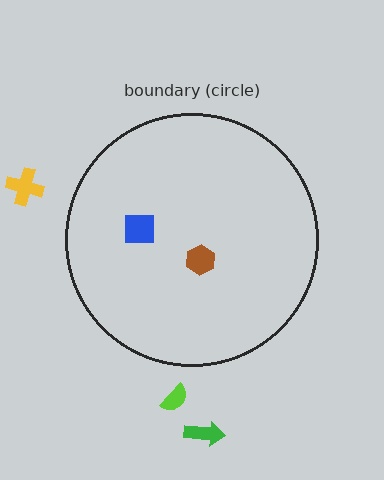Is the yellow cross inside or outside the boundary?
Outside.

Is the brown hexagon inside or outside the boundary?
Inside.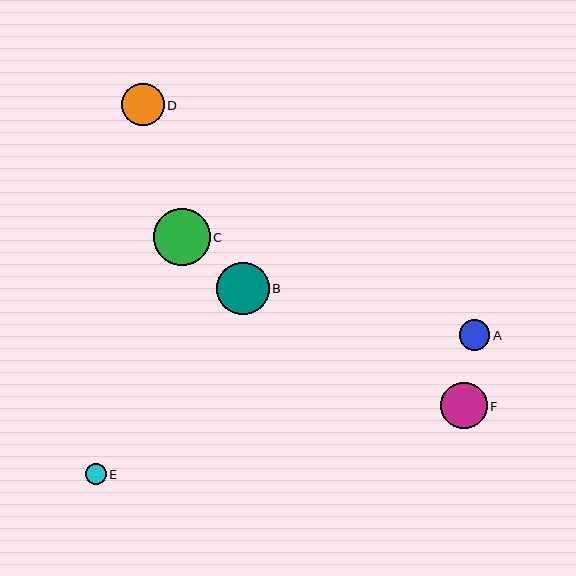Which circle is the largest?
Circle C is the largest with a size of approximately 57 pixels.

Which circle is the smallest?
Circle E is the smallest with a size of approximately 21 pixels.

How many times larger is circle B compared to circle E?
Circle B is approximately 2.5 times the size of circle E.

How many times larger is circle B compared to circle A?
Circle B is approximately 1.7 times the size of circle A.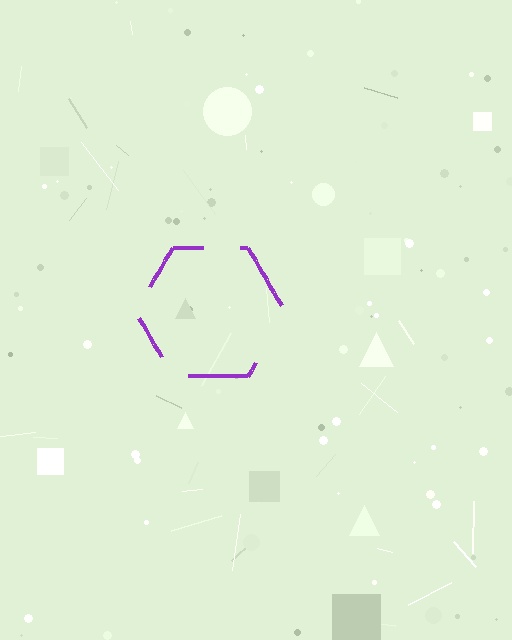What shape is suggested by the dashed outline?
The dashed outline suggests a hexagon.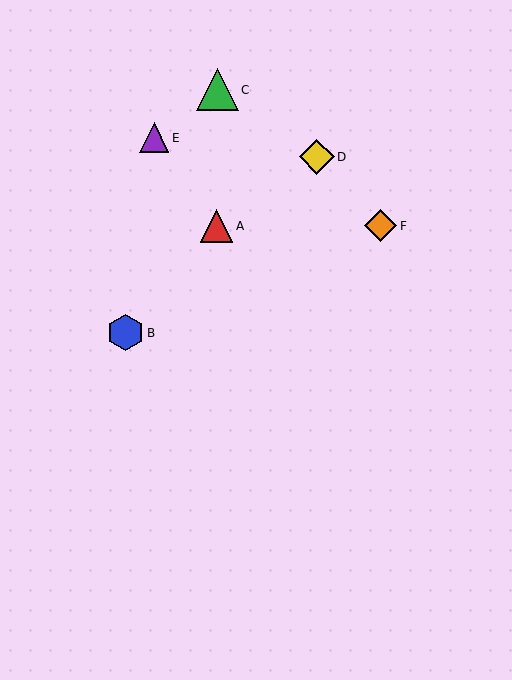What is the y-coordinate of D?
Object D is at y≈157.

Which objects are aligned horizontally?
Objects A, F are aligned horizontally.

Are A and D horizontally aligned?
No, A is at y≈226 and D is at y≈157.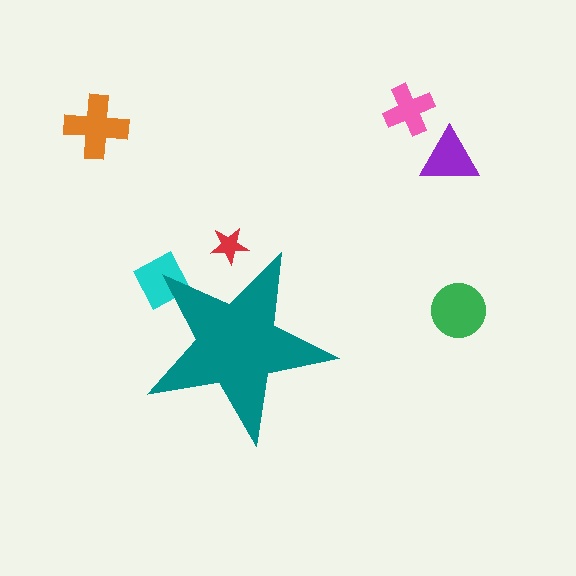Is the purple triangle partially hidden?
No, the purple triangle is fully visible.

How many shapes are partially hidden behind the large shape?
2 shapes are partially hidden.